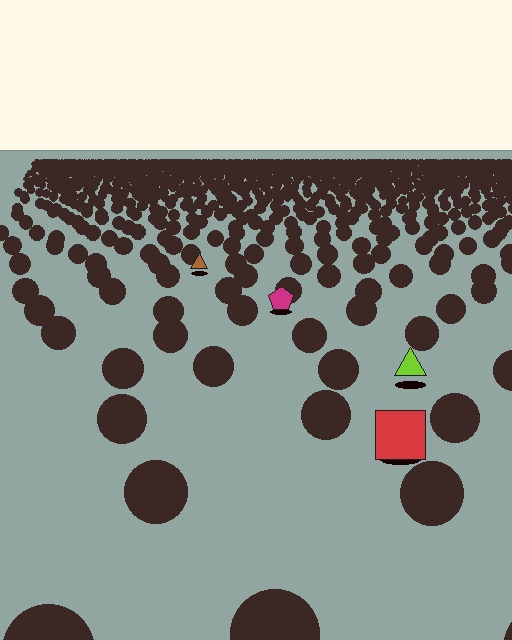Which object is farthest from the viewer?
The brown triangle is farthest from the viewer. It appears smaller and the ground texture around it is denser.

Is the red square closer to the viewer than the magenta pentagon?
Yes. The red square is closer — you can tell from the texture gradient: the ground texture is coarser near it.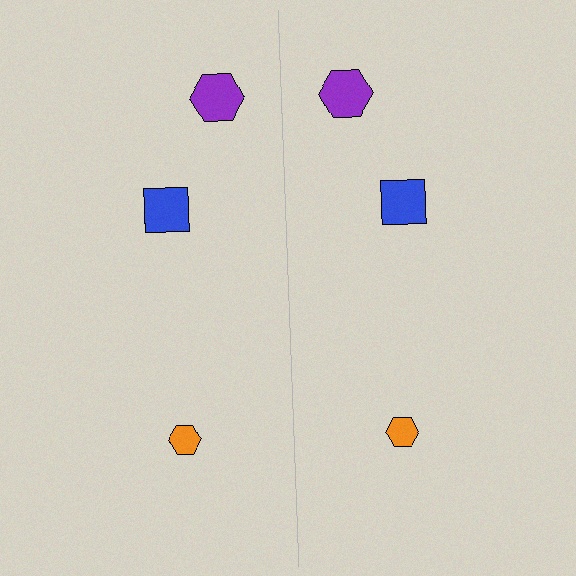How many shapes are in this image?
There are 6 shapes in this image.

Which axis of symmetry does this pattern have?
The pattern has a vertical axis of symmetry running through the center of the image.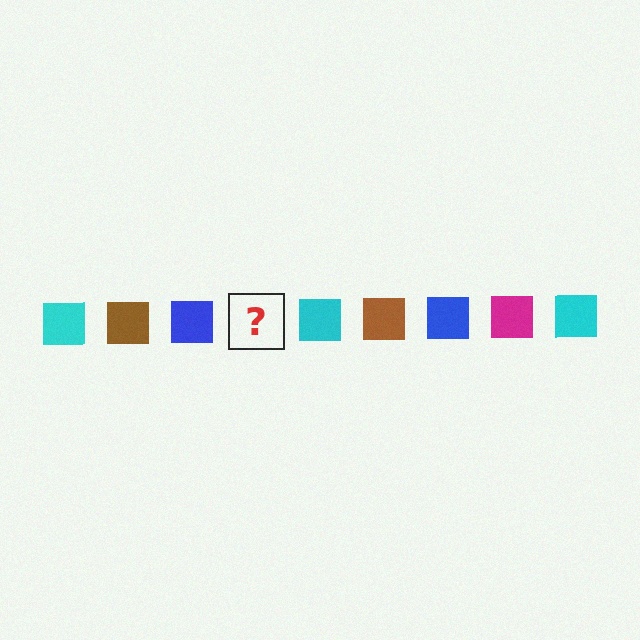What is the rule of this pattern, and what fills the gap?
The rule is that the pattern cycles through cyan, brown, blue, magenta squares. The gap should be filled with a magenta square.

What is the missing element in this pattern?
The missing element is a magenta square.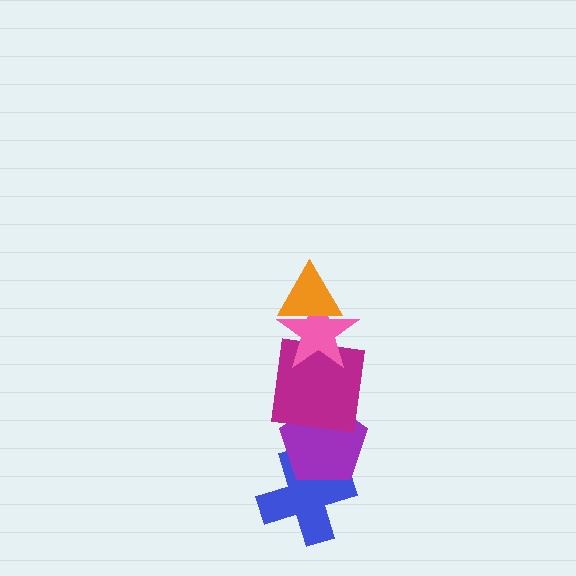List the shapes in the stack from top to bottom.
From top to bottom: the orange triangle, the pink star, the magenta square, the purple pentagon, the blue cross.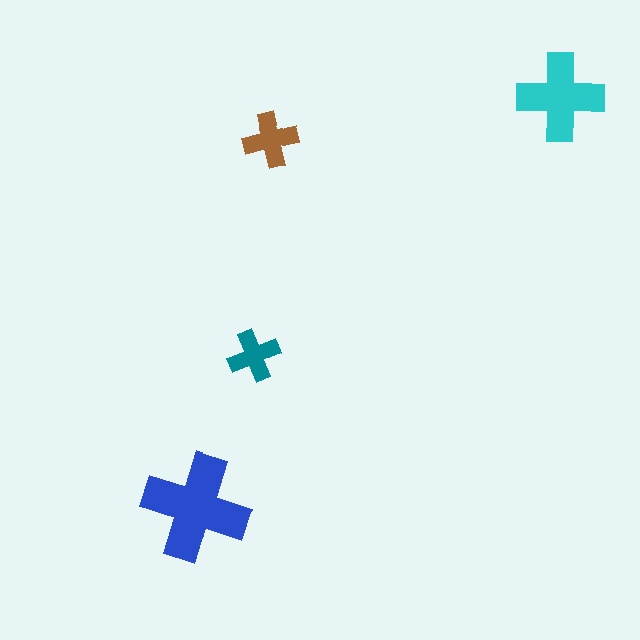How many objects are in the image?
There are 4 objects in the image.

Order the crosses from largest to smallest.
the blue one, the cyan one, the brown one, the teal one.